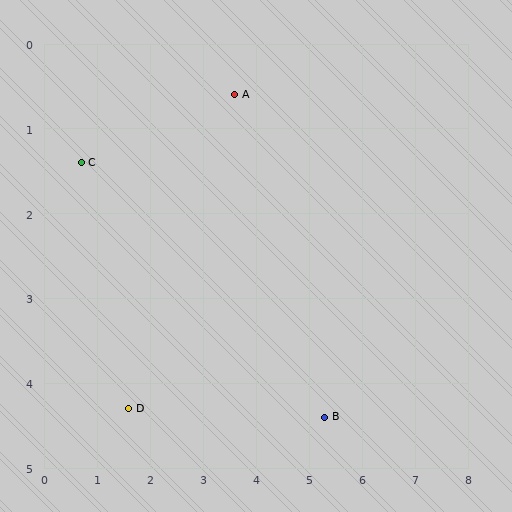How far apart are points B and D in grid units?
Points B and D are about 3.7 grid units apart.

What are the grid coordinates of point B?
Point B is at approximately (5.3, 4.4).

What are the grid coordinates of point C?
Point C is at approximately (0.7, 1.4).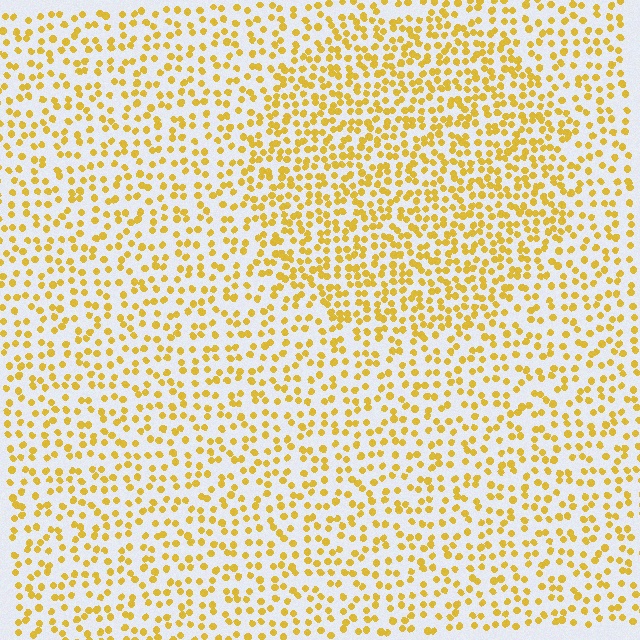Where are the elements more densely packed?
The elements are more densely packed inside the circle boundary.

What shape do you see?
I see a circle.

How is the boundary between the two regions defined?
The boundary is defined by a change in element density (approximately 1.6x ratio). All elements are the same color, size, and shape.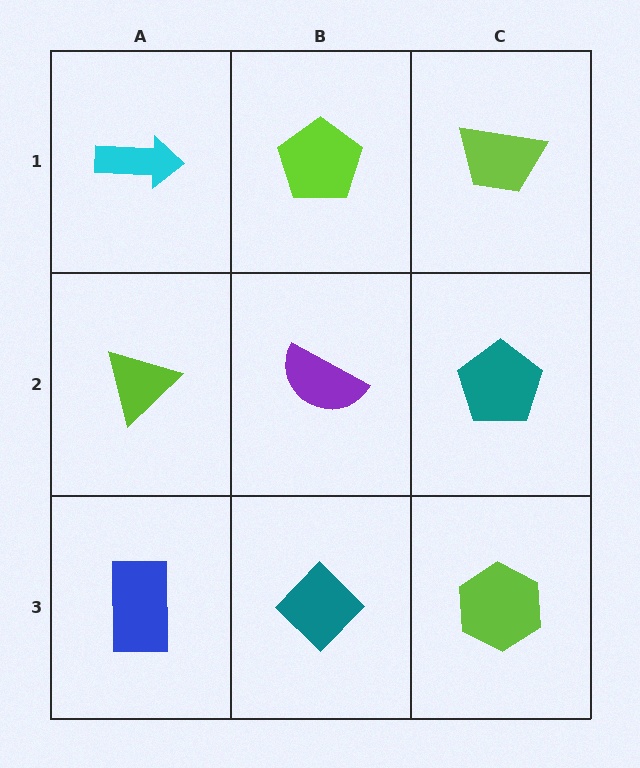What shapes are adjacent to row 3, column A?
A lime triangle (row 2, column A), a teal diamond (row 3, column B).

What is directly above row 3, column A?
A lime triangle.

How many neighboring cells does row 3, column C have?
2.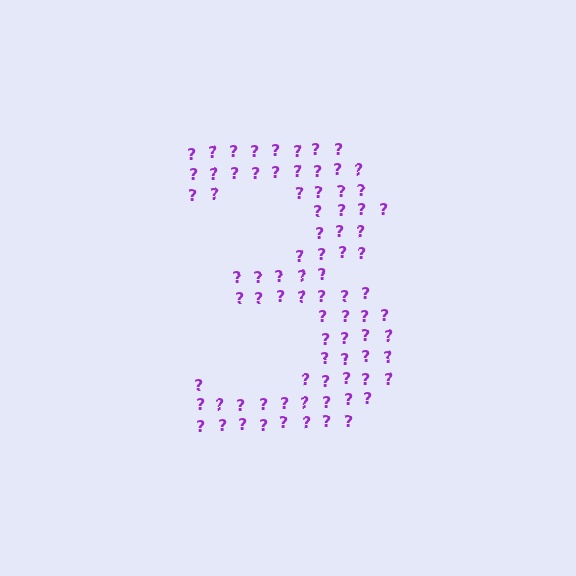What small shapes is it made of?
It is made of small question marks.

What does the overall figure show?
The overall figure shows the digit 3.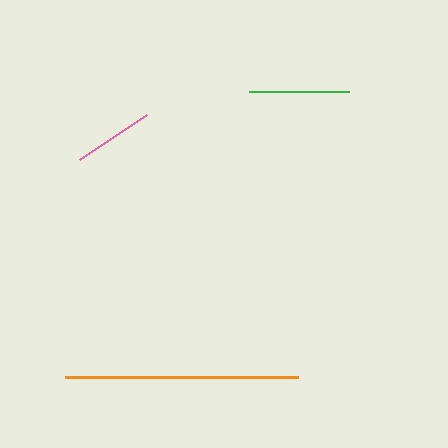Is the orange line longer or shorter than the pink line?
The orange line is longer than the pink line.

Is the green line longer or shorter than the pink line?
The green line is longer than the pink line.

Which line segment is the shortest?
The pink line is the shortest at approximately 81 pixels.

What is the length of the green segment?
The green segment is approximately 100 pixels long.